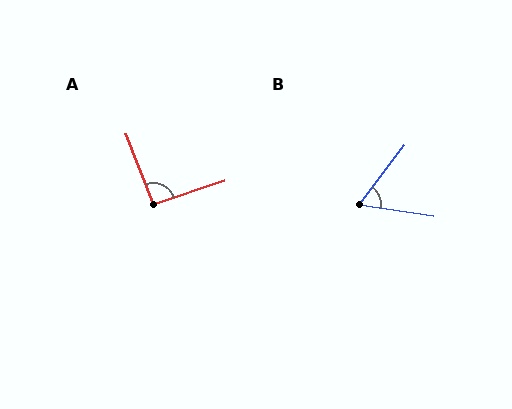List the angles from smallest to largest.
B (61°), A (93°).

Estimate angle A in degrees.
Approximately 93 degrees.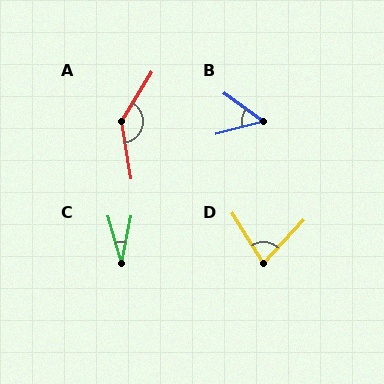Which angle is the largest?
A, at approximately 139 degrees.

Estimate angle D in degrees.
Approximately 75 degrees.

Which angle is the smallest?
C, at approximately 27 degrees.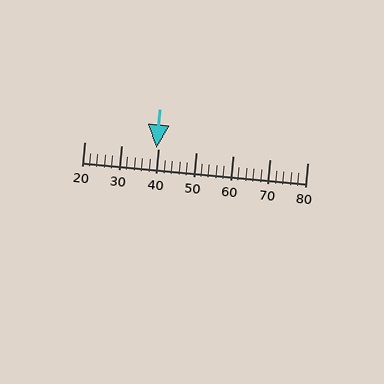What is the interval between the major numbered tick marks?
The major tick marks are spaced 10 units apart.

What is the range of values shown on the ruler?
The ruler shows values from 20 to 80.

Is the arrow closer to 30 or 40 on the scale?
The arrow is closer to 40.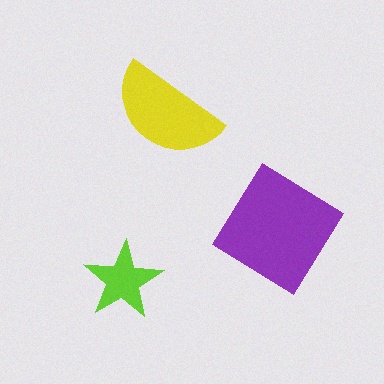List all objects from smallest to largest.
The lime star, the yellow semicircle, the purple diamond.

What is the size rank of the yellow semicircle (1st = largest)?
2nd.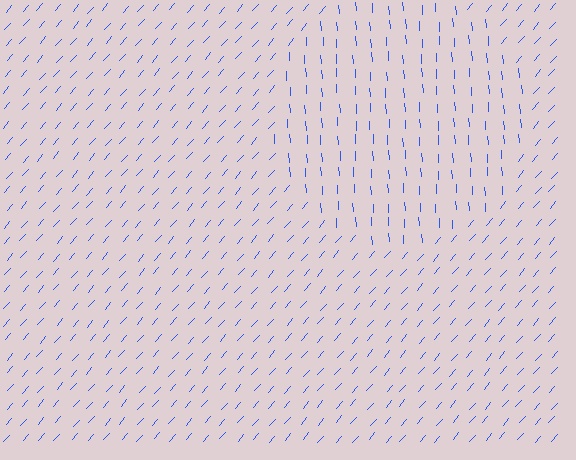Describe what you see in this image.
The image is filled with small blue line segments. A circle region in the image has lines oriented differently from the surrounding lines, creating a visible texture boundary.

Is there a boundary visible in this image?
Yes, there is a texture boundary formed by a change in line orientation.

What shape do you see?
I see a circle.